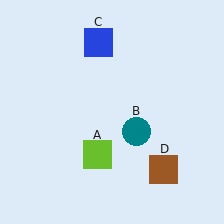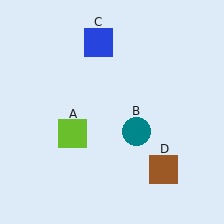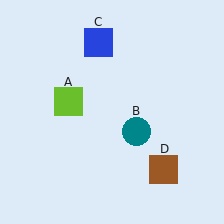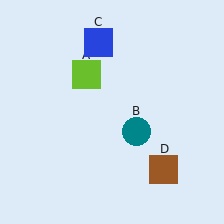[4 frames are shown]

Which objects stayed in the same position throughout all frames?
Teal circle (object B) and blue square (object C) and brown square (object D) remained stationary.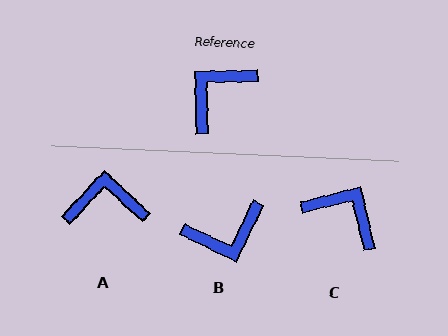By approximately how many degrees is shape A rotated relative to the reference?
Approximately 44 degrees clockwise.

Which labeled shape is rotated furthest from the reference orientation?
B, about 153 degrees away.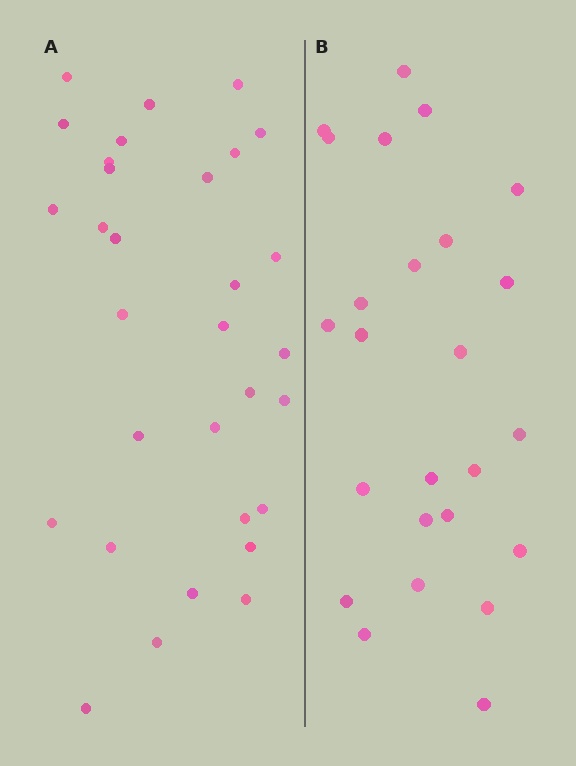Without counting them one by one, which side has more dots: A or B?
Region A (the left region) has more dots.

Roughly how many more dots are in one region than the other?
Region A has about 6 more dots than region B.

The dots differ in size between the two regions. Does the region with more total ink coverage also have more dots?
No. Region B has more total ink coverage because its dots are larger, but region A actually contains more individual dots. Total area can be misleading — the number of items is what matters here.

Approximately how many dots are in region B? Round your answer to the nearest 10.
About 20 dots. (The exact count is 25, which rounds to 20.)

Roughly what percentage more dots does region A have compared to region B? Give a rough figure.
About 25% more.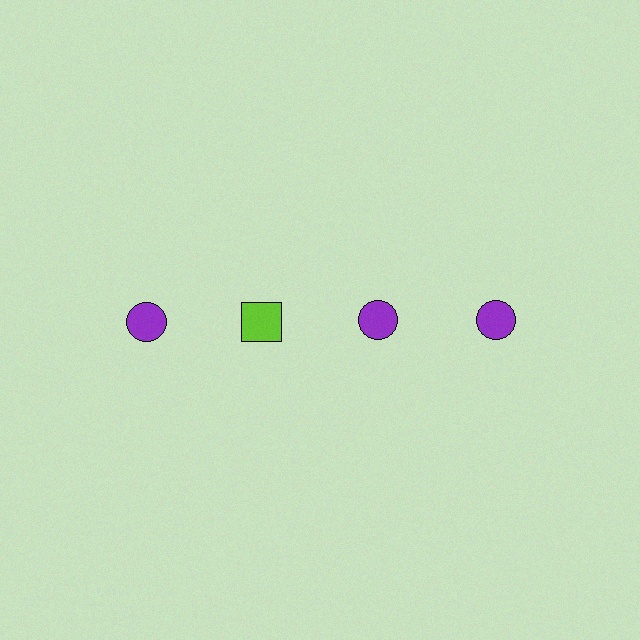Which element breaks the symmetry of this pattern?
The lime square in the top row, second from left column breaks the symmetry. All other shapes are purple circles.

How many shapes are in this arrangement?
There are 4 shapes arranged in a grid pattern.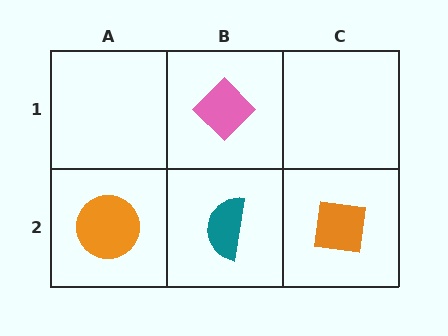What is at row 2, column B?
A teal semicircle.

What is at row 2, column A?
An orange circle.